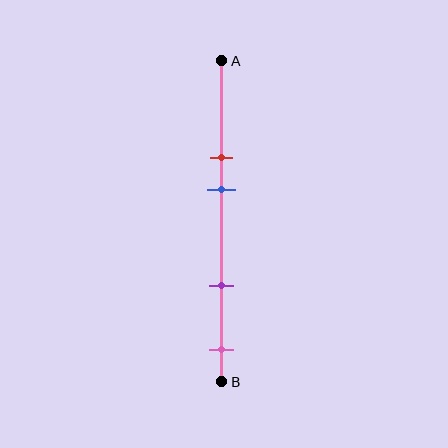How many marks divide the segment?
There are 4 marks dividing the segment.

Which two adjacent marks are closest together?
The red and blue marks are the closest adjacent pair.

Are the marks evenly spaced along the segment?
No, the marks are not evenly spaced.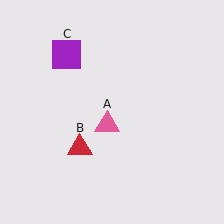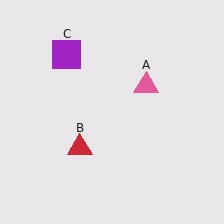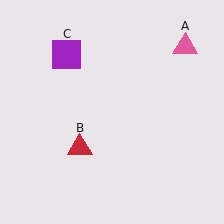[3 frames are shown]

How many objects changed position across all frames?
1 object changed position: pink triangle (object A).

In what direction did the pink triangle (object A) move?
The pink triangle (object A) moved up and to the right.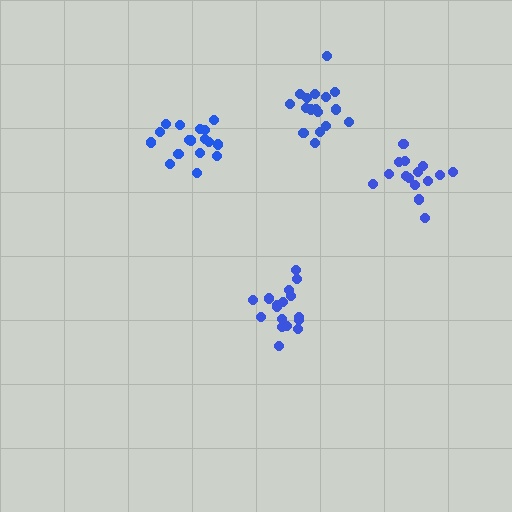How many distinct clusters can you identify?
There are 4 distinct clusters.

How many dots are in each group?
Group 1: 17 dots, Group 2: 18 dots, Group 3: 15 dots, Group 4: 17 dots (67 total).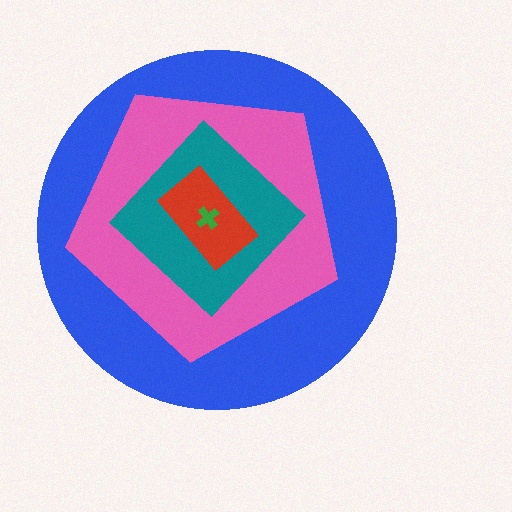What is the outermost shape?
The blue circle.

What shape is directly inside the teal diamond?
The red rectangle.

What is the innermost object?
The green cross.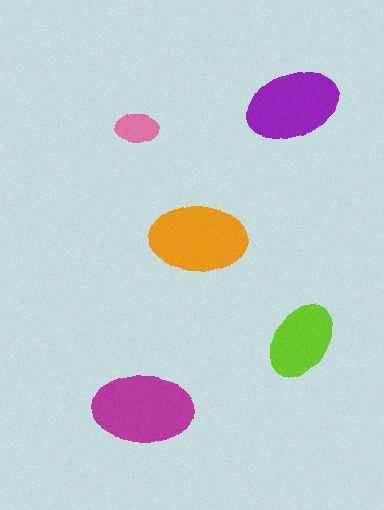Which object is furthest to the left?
The pink ellipse is leftmost.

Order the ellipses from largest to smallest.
the magenta one, the orange one, the purple one, the lime one, the pink one.